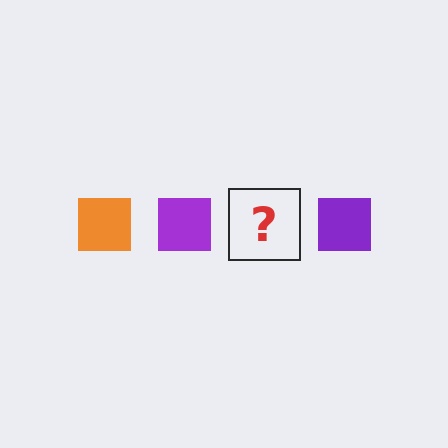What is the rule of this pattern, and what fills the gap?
The rule is that the pattern cycles through orange, purple squares. The gap should be filled with an orange square.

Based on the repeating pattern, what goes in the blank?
The blank should be an orange square.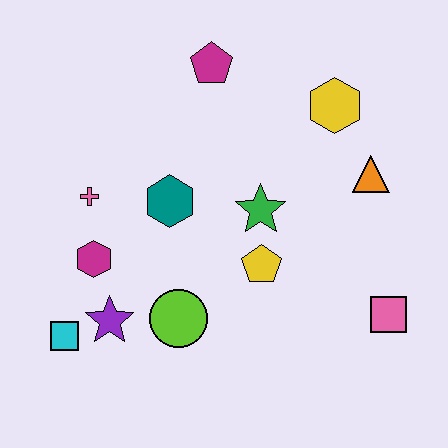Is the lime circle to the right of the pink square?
No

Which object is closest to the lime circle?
The purple star is closest to the lime circle.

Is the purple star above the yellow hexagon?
No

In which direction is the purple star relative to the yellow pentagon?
The purple star is to the left of the yellow pentagon.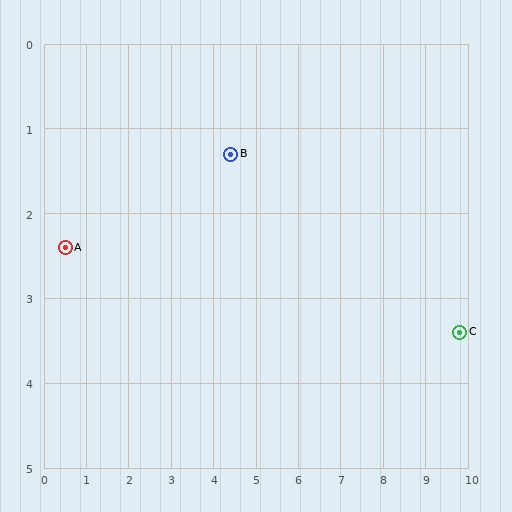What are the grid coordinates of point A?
Point A is at approximately (0.5, 2.4).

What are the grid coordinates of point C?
Point C is at approximately (9.8, 3.4).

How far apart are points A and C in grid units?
Points A and C are about 9.4 grid units apart.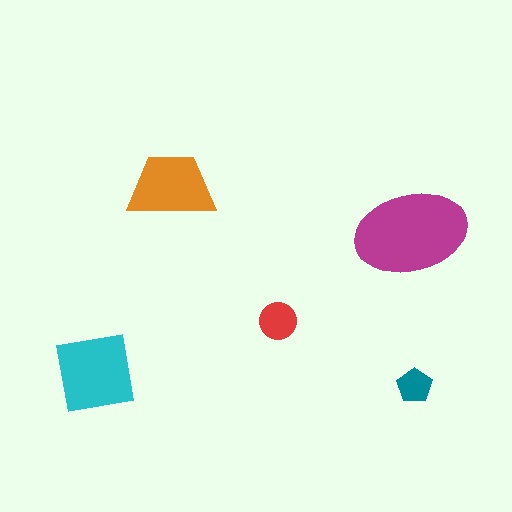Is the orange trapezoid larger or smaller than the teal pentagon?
Larger.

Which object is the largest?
The magenta ellipse.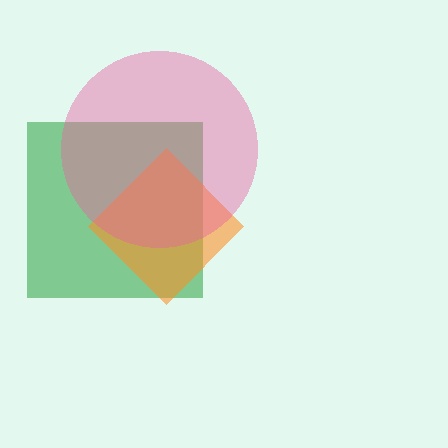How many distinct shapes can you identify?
There are 3 distinct shapes: a green square, an orange diamond, a pink circle.